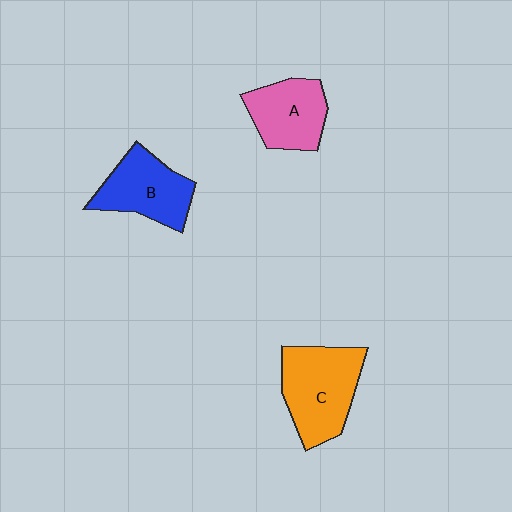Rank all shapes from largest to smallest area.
From largest to smallest: C (orange), B (blue), A (pink).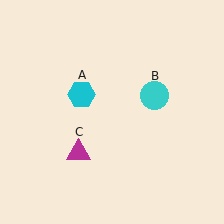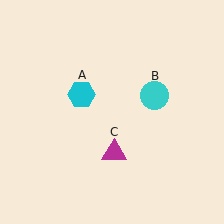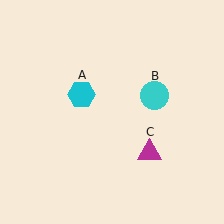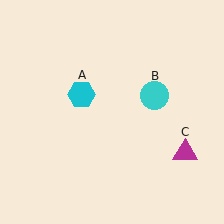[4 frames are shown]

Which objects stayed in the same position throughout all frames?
Cyan hexagon (object A) and cyan circle (object B) remained stationary.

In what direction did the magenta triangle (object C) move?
The magenta triangle (object C) moved right.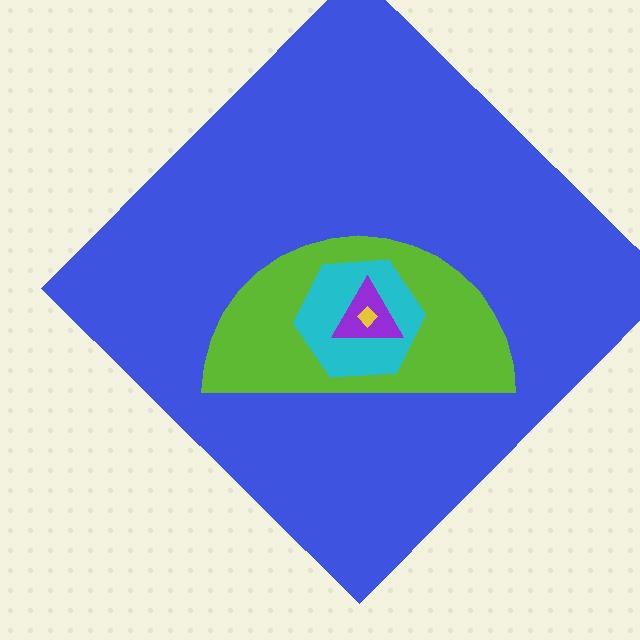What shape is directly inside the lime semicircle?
The cyan hexagon.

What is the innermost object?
The yellow diamond.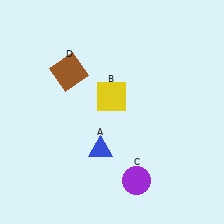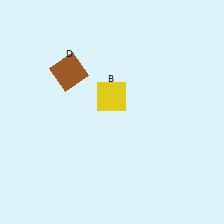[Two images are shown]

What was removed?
The purple circle (C), the blue triangle (A) were removed in Image 2.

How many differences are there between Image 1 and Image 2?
There are 2 differences between the two images.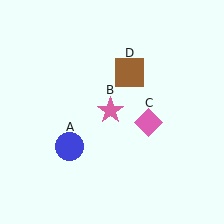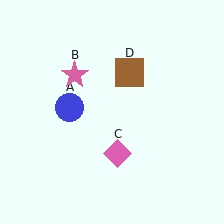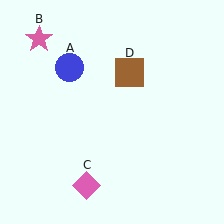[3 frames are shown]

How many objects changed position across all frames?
3 objects changed position: blue circle (object A), pink star (object B), pink diamond (object C).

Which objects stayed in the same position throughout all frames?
Brown square (object D) remained stationary.